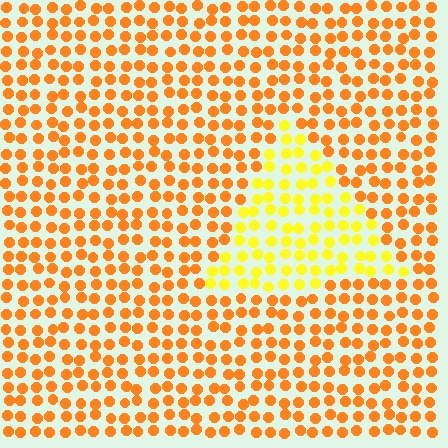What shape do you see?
I see a triangle.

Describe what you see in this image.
The image is filled with small orange elements in a uniform arrangement. A triangle-shaped region is visible where the elements are tinted to a slightly different hue, forming a subtle color boundary.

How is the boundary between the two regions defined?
The boundary is defined purely by a slight shift in hue (about 32 degrees). Spacing, size, and orientation are identical on both sides.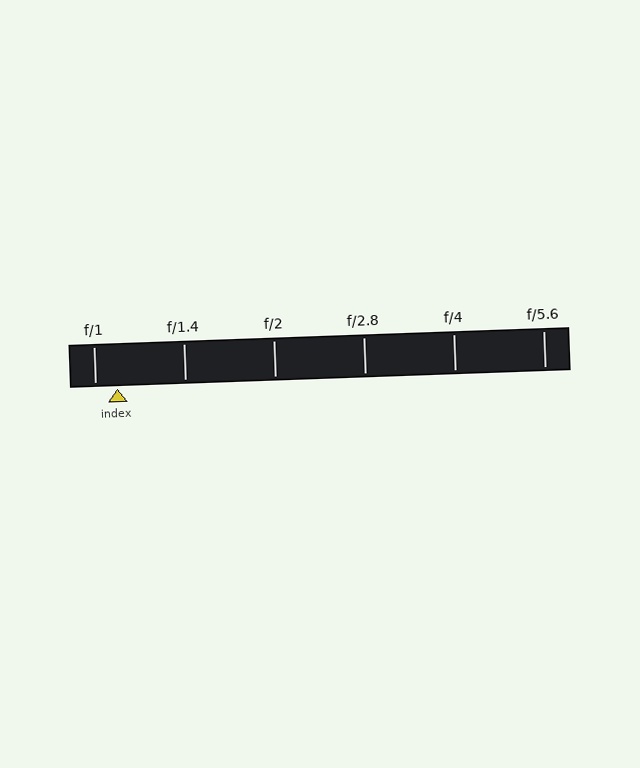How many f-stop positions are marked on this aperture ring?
There are 6 f-stop positions marked.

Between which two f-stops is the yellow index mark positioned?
The index mark is between f/1 and f/1.4.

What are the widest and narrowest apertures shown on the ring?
The widest aperture shown is f/1 and the narrowest is f/5.6.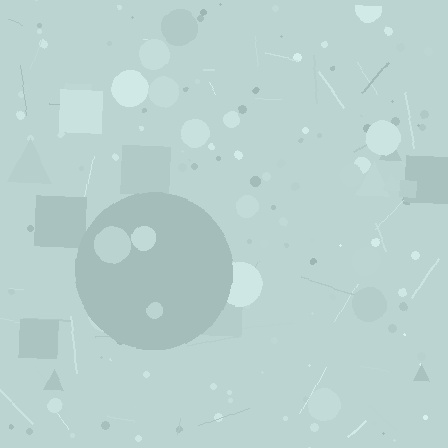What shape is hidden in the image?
A circle is hidden in the image.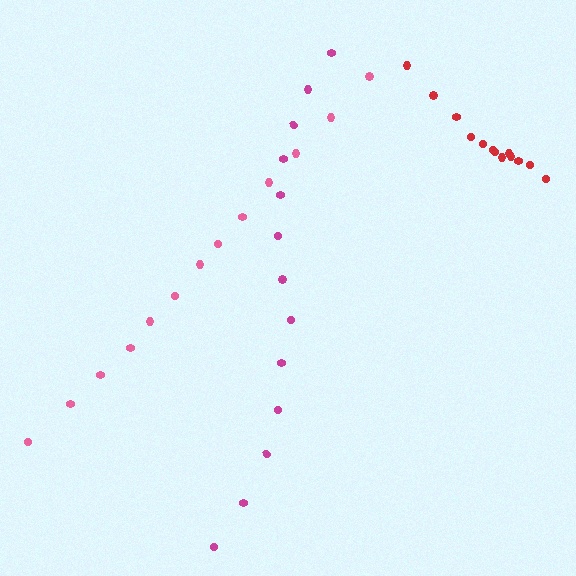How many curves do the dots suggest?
There are 3 distinct paths.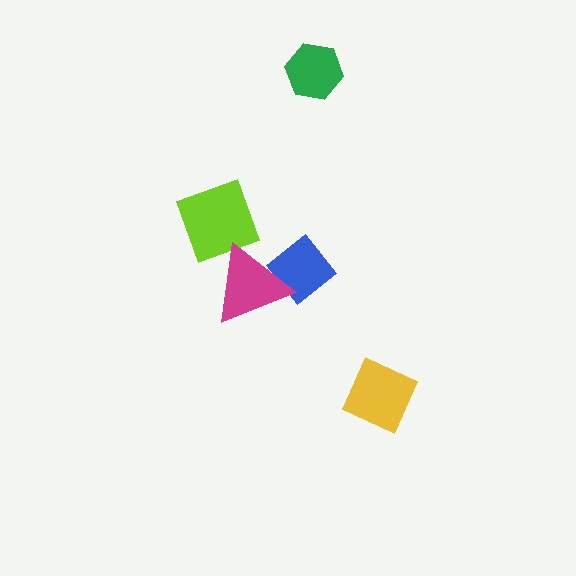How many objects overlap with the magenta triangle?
2 objects overlap with the magenta triangle.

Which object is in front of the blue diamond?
The magenta triangle is in front of the blue diamond.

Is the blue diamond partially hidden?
Yes, it is partially covered by another shape.